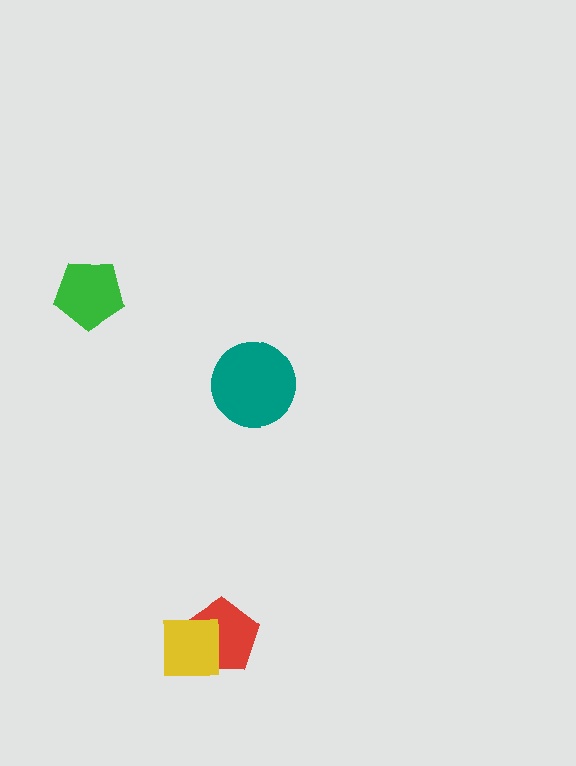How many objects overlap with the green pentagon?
0 objects overlap with the green pentagon.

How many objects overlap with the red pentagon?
1 object overlaps with the red pentagon.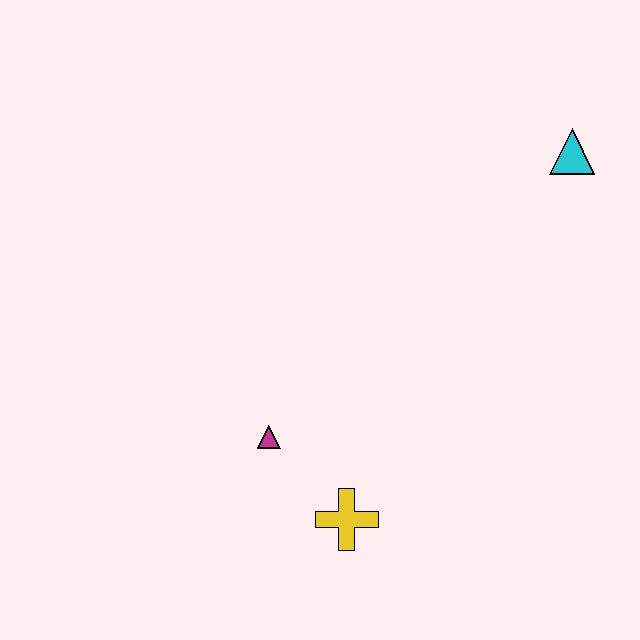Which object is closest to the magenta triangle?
The yellow cross is closest to the magenta triangle.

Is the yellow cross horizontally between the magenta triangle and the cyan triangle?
Yes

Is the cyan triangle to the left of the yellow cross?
No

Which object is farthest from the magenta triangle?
The cyan triangle is farthest from the magenta triangle.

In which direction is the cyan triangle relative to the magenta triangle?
The cyan triangle is to the right of the magenta triangle.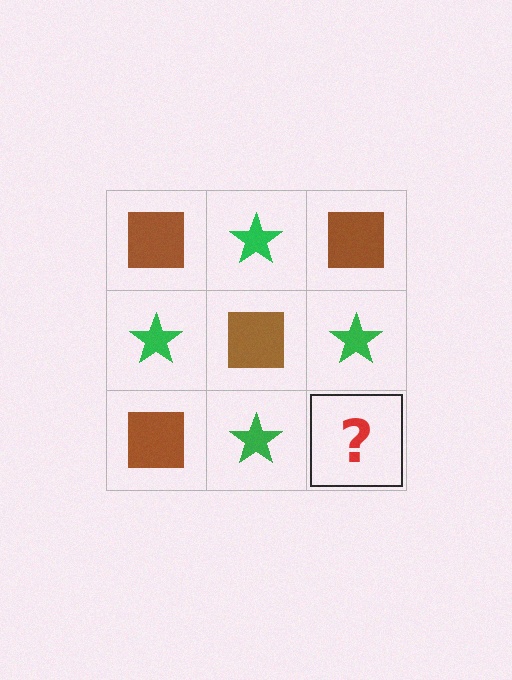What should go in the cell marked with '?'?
The missing cell should contain a brown square.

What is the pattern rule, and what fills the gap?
The rule is that it alternates brown square and green star in a checkerboard pattern. The gap should be filled with a brown square.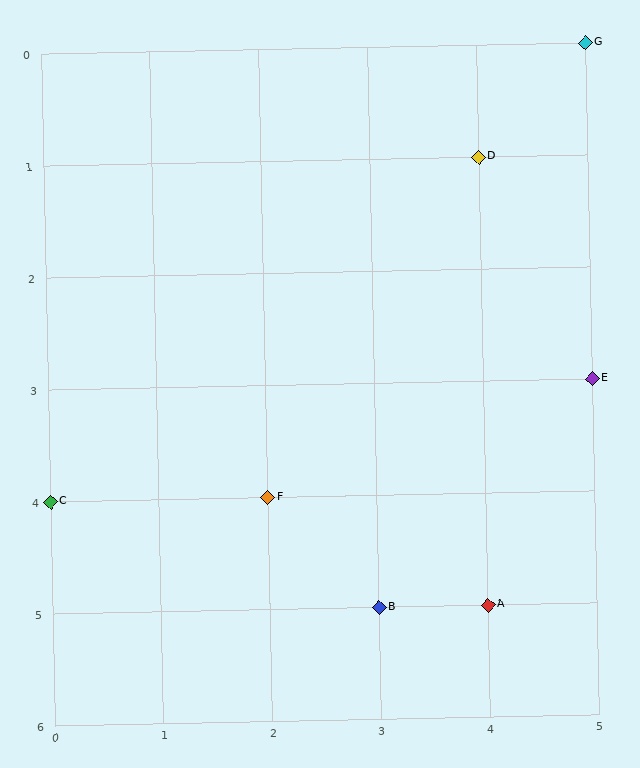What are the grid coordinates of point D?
Point D is at grid coordinates (4, 1).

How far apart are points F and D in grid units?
Points F and D are 2 columns and 3 rows apart (about 3.6 grid units diagonally).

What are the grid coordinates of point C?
Point C is at grid coordinates (0, 4).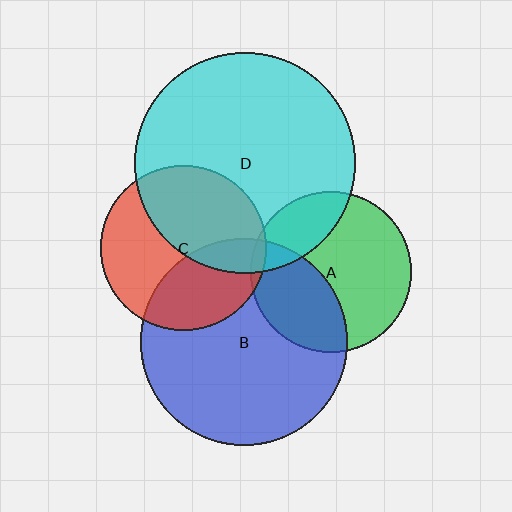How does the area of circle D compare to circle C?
Approximately 1.8 times.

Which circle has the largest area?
Circle D (cyan).